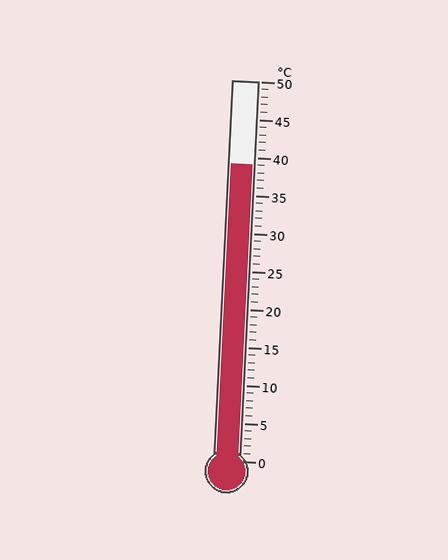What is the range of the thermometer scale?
The thermometer scale ranges from 0°C to 50°C.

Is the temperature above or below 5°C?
The temperature is above 5°C.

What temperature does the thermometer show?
The thermometer shows approximately 39°C.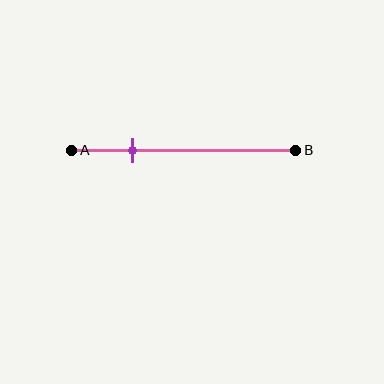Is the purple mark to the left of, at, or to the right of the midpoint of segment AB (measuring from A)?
The purple mark is to the left of the midpoint of segment AB.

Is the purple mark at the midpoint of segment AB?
No, the mark is at about 25% from A, not at the 50% midpoint.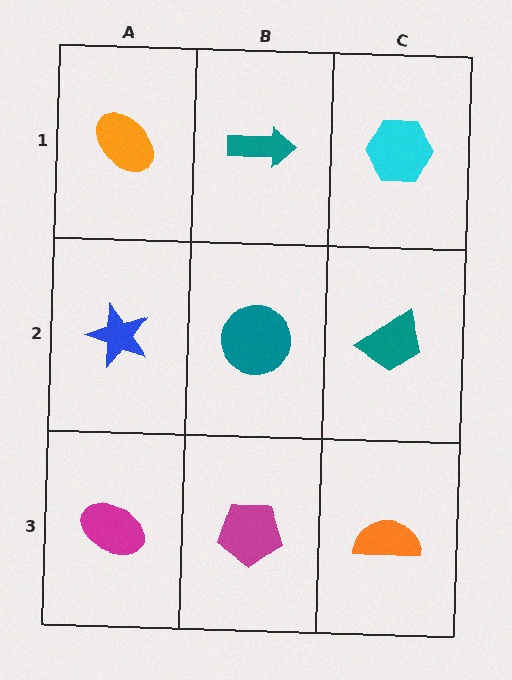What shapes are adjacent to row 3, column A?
A blue star (row 2, column A), a magenta pentagon (row 3, column B).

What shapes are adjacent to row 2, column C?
A cyan hexagon (row 1, column C), an orange semicircle (row 3, column C), a teal circle (row 2, column B).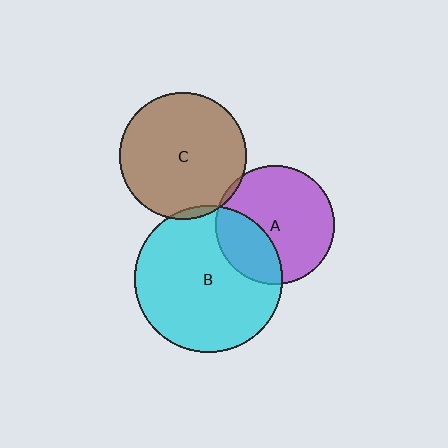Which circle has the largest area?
Circle B (cyan).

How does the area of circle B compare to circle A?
Approximately 1.5 times.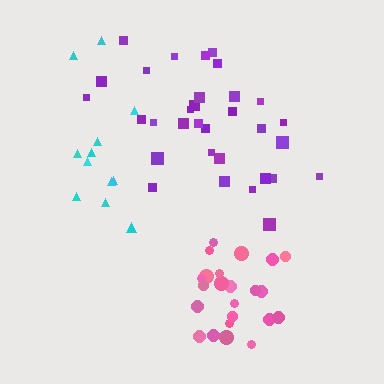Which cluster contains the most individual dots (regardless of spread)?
Purple (32).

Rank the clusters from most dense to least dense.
pink, purple, cyan.